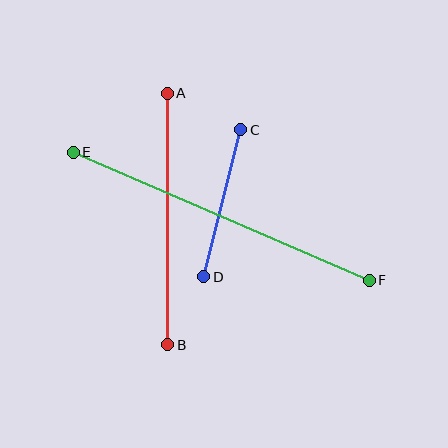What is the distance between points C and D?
The distance is approximately 152 pixels.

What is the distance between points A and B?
The distance is approximately 252 pixels.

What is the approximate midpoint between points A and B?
The midpoint is at approximately (167, 219) pixels.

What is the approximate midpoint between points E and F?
The midpoint is at approximately (221, 216) pixels.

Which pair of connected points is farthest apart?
Points E and F are farthest apart.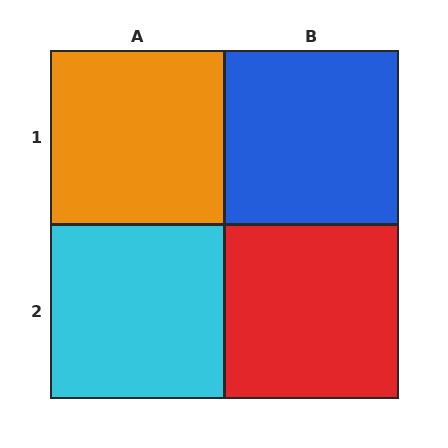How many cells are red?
1 cell is red.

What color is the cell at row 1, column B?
Blue.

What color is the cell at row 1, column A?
Orange.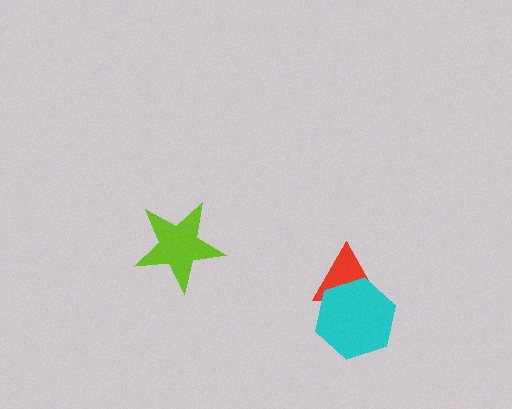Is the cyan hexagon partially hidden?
No, no other shape covers it.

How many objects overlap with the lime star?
0 objects overlap with the lime star.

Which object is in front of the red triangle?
The cyan hexagon is in front of the red triangle.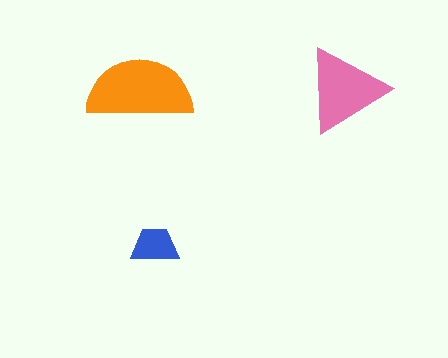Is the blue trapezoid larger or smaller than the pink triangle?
Smaller.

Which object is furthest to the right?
The pink triangle is rightmost.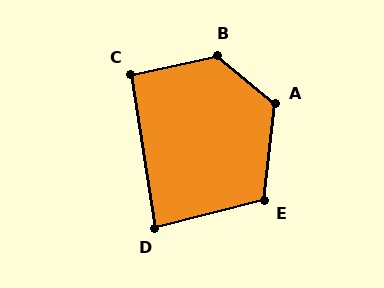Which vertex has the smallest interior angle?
D, at approximately 85 degrees.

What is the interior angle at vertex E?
Approximately 110 degrees (obtuse).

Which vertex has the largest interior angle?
B, at approximately 127 degrees.